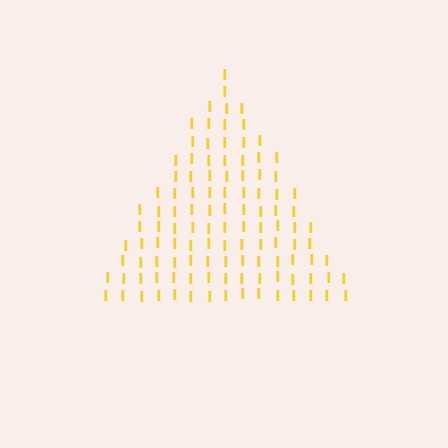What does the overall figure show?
The overall figure shows a triangle.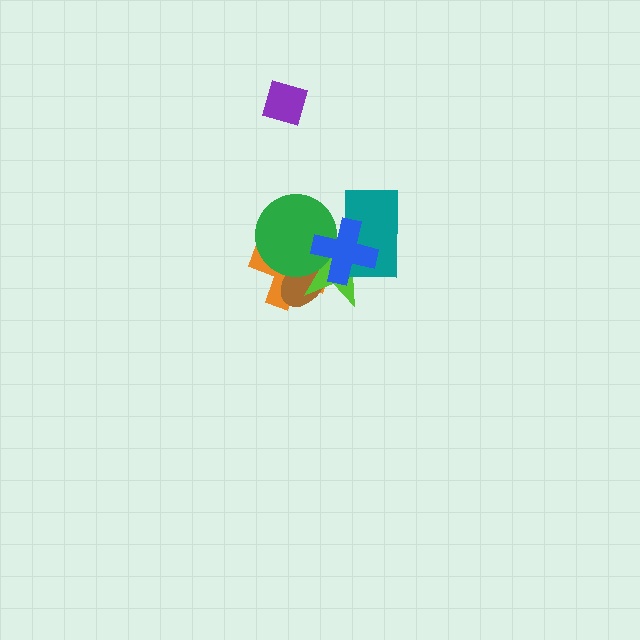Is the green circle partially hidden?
Yes, it is partially covered by another shape.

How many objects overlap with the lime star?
5 objects overlap with the lime star.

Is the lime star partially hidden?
Yes, it is partially covered by another shape.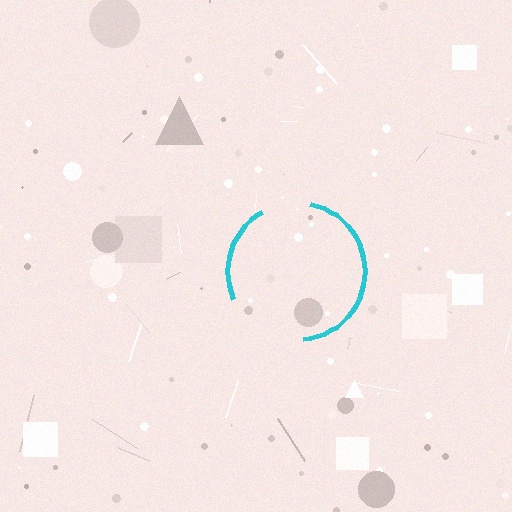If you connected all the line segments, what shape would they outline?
They would outline a circle.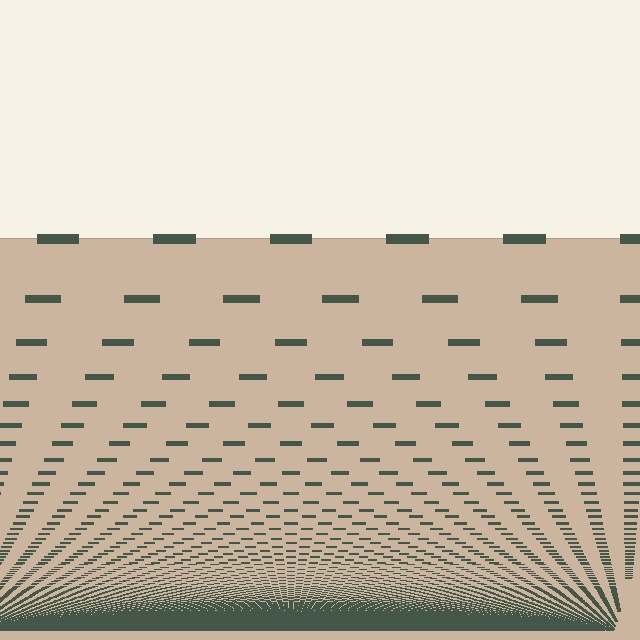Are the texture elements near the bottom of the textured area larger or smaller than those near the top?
Smaller. The gradient is inverted — elements near the bottom are smaller and denser.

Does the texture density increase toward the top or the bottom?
Density increases toward the bottom.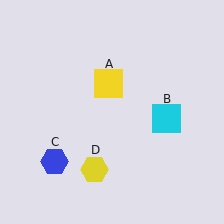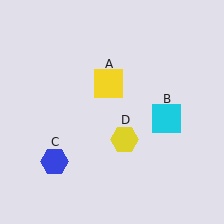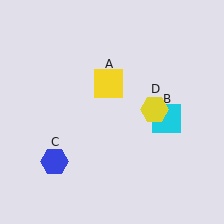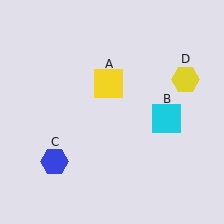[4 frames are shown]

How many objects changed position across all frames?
1 object changed position: yellow hexagon (object D).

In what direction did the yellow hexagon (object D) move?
The yellow hexagon (object D) moved up and to the right.